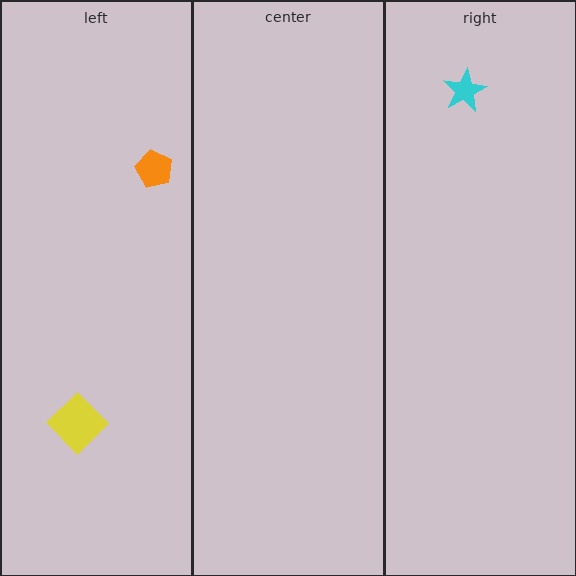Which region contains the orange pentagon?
The left region.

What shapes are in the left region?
The orange pentagon, the yellow diamond.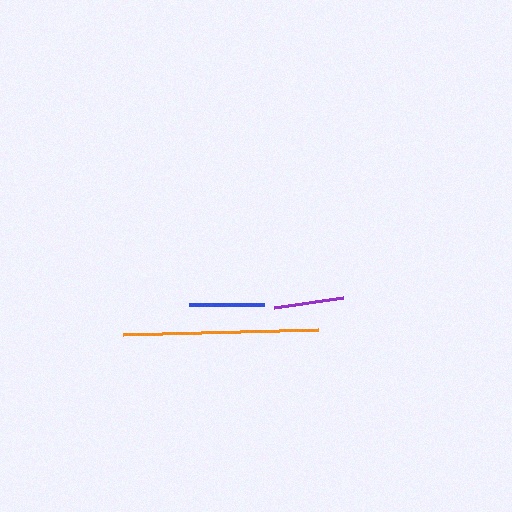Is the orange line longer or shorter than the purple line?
The orange line is longer than the purple line.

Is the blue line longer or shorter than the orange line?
The orange line is longer than the blue line.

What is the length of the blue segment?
The blue segment is approximately 75 pixels long.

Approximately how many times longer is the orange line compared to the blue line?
The orange line is approximately 2.6 times the length of the blue line.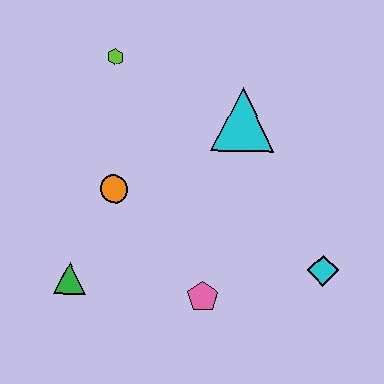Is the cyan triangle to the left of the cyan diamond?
Yes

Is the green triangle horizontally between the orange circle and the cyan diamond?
No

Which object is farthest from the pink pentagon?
The lime hexagon is farthest from the pink pentagon.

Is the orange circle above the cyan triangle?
No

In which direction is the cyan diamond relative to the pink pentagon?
The cyan diamond is to the right of the pink pentagon.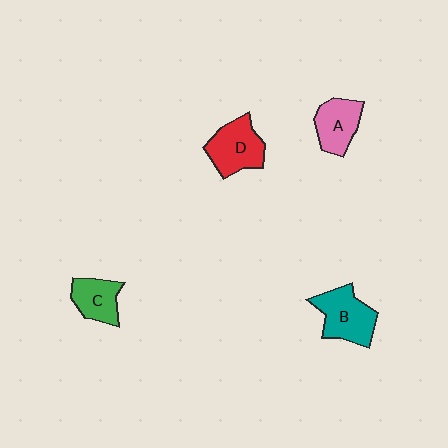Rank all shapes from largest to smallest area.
From largest to smallest: B (teal), D (red), A (pink), C (green).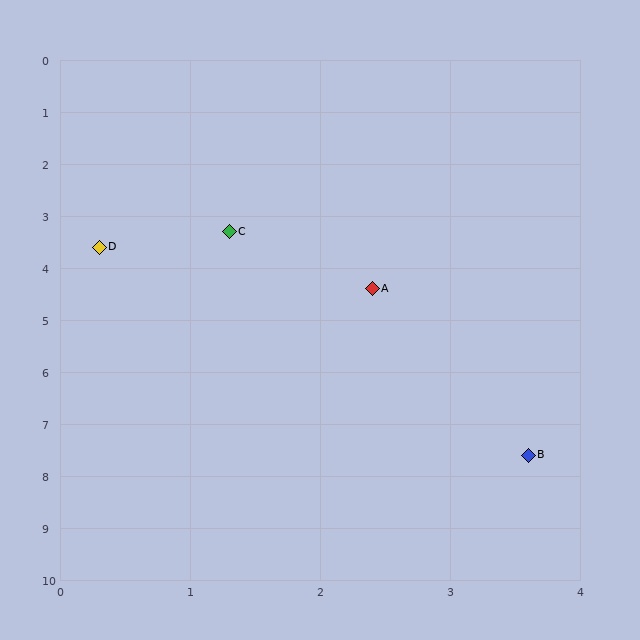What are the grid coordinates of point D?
Point D is at approximately (0.3, 3.6).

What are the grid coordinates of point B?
Point B is at approximately (3.6, 7.6).